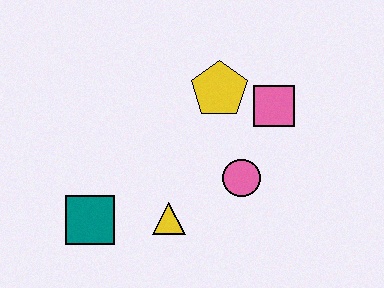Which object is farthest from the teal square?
The pink square is farthest from the teal square.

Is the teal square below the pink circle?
Yes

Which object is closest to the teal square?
The yellow triangle is closest to the teal square.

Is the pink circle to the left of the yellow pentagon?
No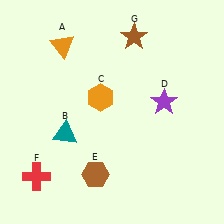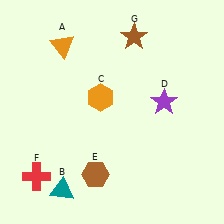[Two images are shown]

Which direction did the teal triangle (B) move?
The teal triangle (B) moved down.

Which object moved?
The teal triangle (B) moved down.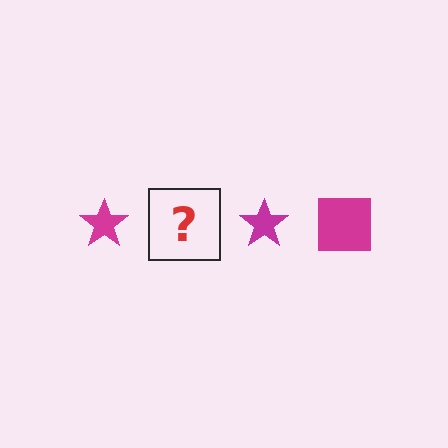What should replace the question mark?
The question mark should be replaced with a magenta square.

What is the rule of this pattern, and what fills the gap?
The rule is that the pattern cycles through star, square shapes in magenta. The gap should be filled with a magenta square.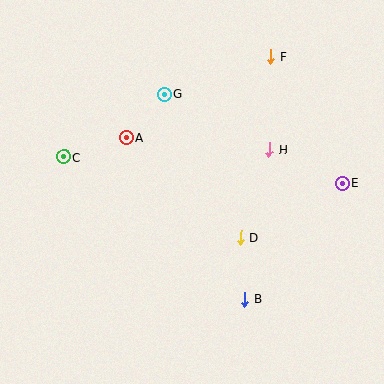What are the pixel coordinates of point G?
Point G is at (165, 94).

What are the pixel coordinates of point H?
Point H is at (269, 150).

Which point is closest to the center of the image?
Point D at (241, 238) is closest to the center.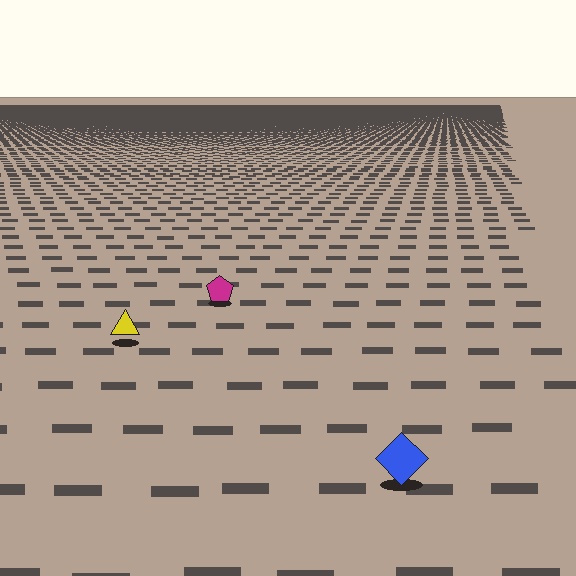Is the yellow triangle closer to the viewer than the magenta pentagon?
Yes. The yellow triangle is closer — you can tell from the texture gradient: the ground texture is coarser near it.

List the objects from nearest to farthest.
From nearest to farthest: the blue diamond, the yellow triangle, the magenta pentagon.